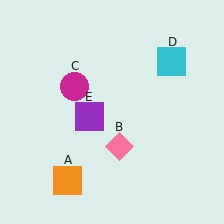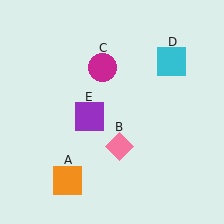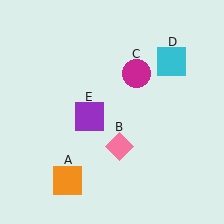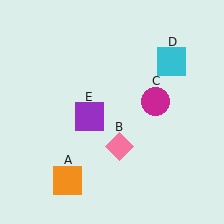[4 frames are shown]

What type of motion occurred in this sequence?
The magenta circle (object C) rotated clockwise around the center of the scene.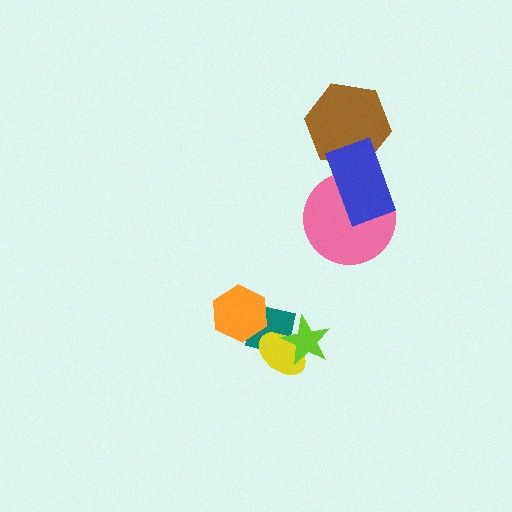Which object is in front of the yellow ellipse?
The lime star is in front of the yellow ellipse.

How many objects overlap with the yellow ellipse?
2 objects overlap with the yellow ellipse.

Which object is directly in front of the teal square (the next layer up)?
The orange hexagon is directly in front of the teal square.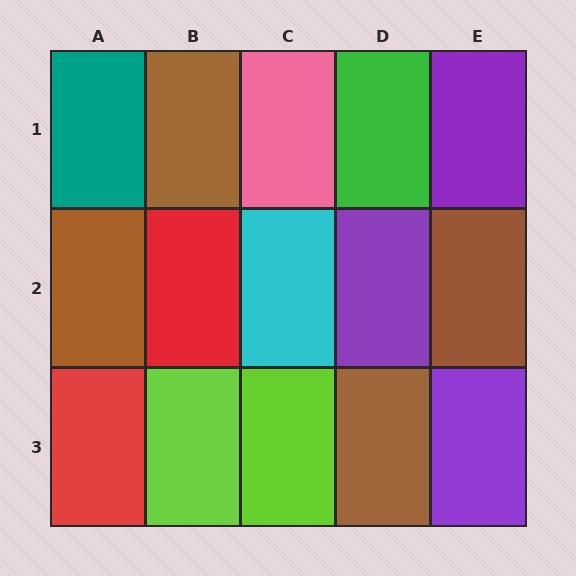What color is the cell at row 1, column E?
Purple.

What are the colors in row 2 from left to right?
Brown, red, cyan, purple, brown.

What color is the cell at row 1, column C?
Pink.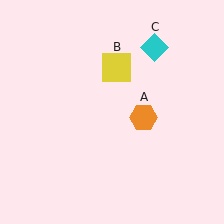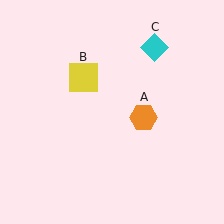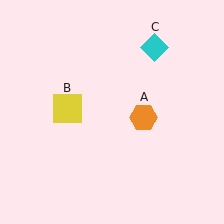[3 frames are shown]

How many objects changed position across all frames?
1 object changed position: yellow square (object B).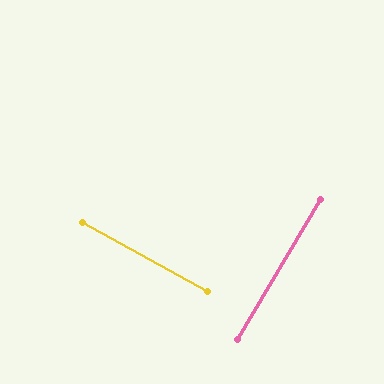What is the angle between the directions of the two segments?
Approximately 88 degrees.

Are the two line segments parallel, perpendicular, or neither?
Perpendicular — they meet at approximately 88°.